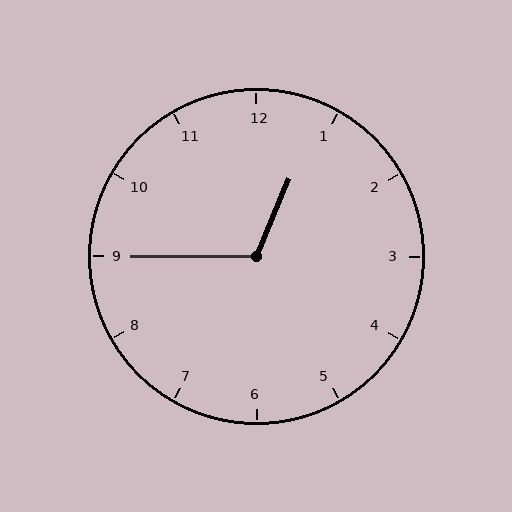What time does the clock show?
12:45.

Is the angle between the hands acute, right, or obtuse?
It is obtuse.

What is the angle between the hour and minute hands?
Approximately 112 degrees.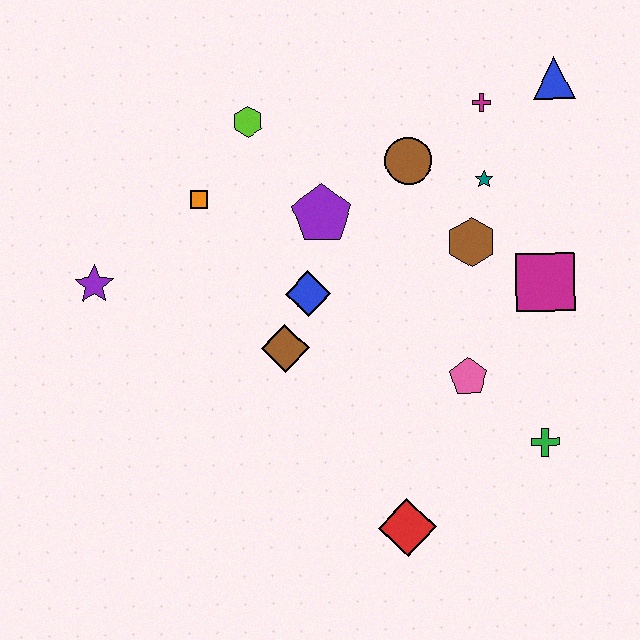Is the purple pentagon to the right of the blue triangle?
No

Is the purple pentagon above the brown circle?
No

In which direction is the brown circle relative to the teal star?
The brown circle is to the left of the teal star.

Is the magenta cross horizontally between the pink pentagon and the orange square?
No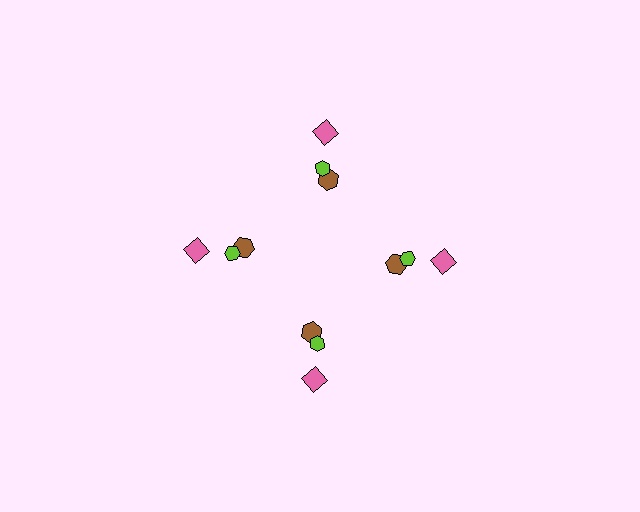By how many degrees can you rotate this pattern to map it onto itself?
The pattern maps onto itself every 90 degrees of rotation.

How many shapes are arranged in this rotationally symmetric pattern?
There are 12 shapes, arranged in 4 groups of 3.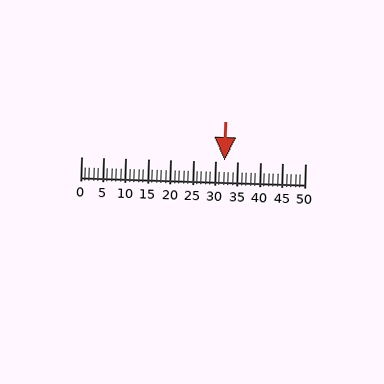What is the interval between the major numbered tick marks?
The major tick marks are spaced 5 units apart.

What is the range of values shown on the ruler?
The ruler shows values from 0 to 50.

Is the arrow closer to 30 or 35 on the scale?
The arrow is closer to 30.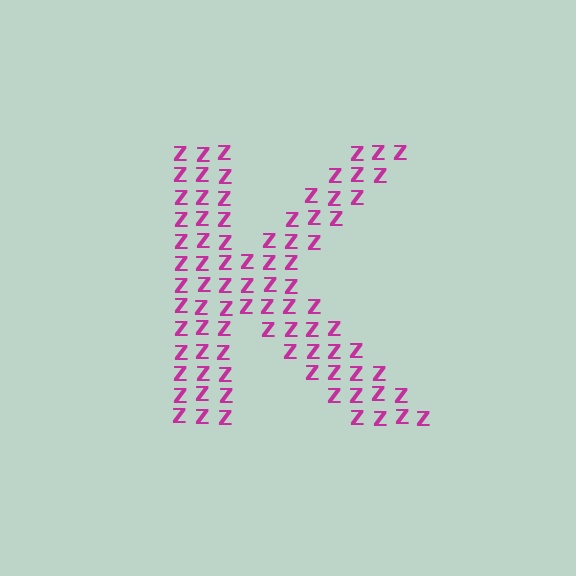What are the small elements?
The small elements are letter Z's.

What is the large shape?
The large shape is the letter K.